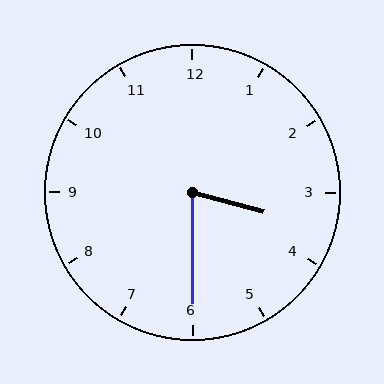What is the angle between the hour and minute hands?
Approximately 75 degrees.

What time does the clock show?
3:30.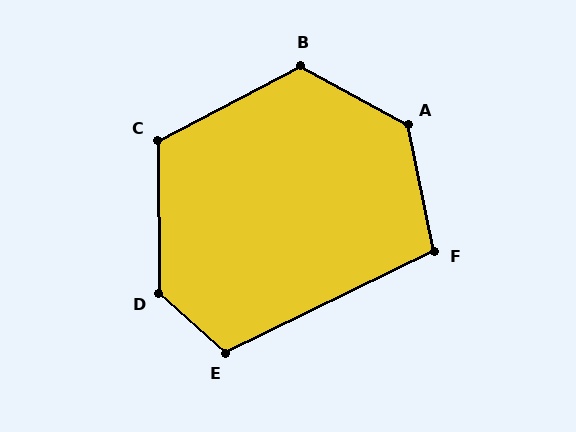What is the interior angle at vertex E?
Approximately 112 degrees (obtuse).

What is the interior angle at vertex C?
Approximately 117 degrees (obtuse).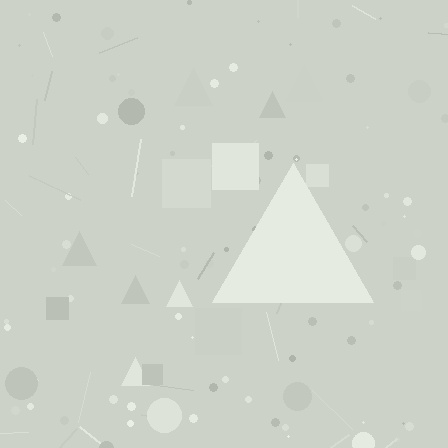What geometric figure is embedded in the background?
A triangle is embedded in the background.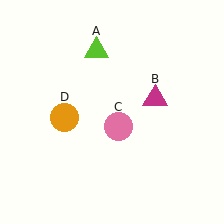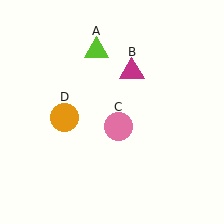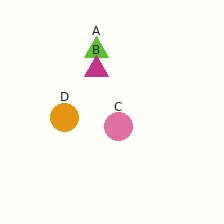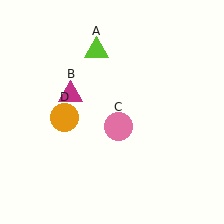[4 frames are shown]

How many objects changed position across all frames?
1 object changed position: magenta triangle (object B).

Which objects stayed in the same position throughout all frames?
Lime triangle (object A) and pink circle (object C) and orange circle (object D) remained stationary.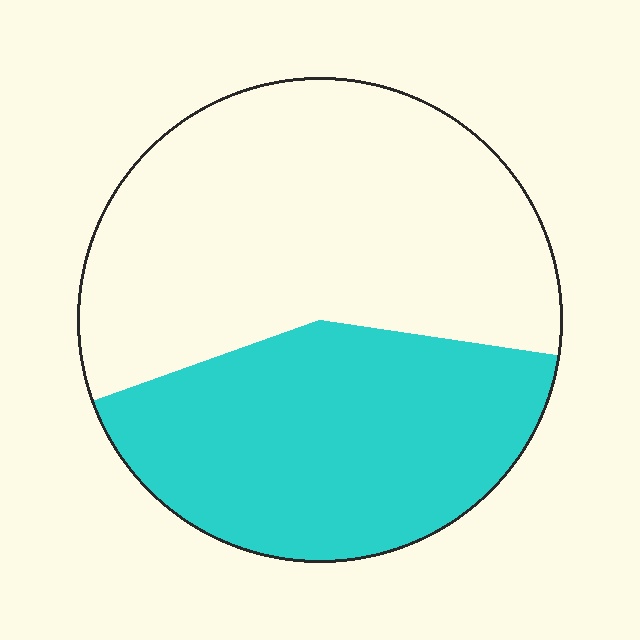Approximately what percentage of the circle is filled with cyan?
Approximately 40%.